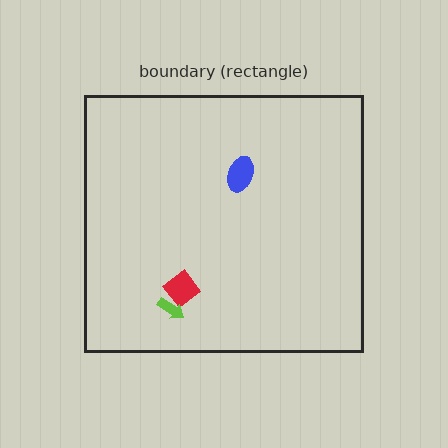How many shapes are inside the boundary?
3 inside, 0 outside.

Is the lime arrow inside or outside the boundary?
Inside.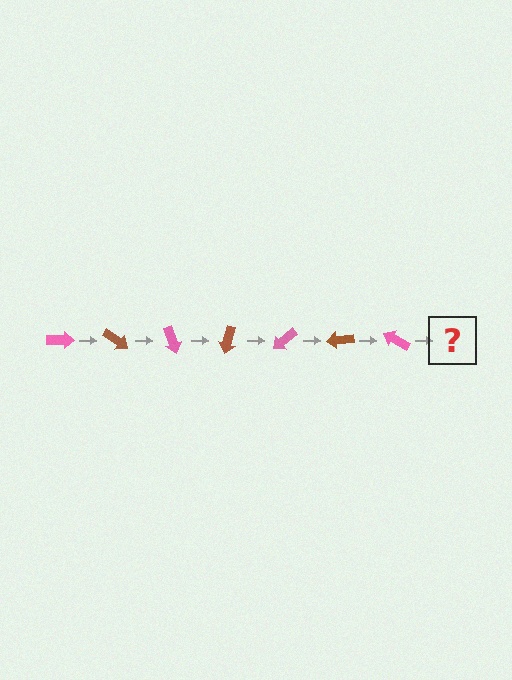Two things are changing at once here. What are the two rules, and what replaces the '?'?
The two rules are that it rotates 35 degrees each step and the color cycles through pink and brown. The '?' should be a brown arrow, rotated 245 degrees from the start.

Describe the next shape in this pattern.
It should be a brown arrow, rotated 245 degrees from the start.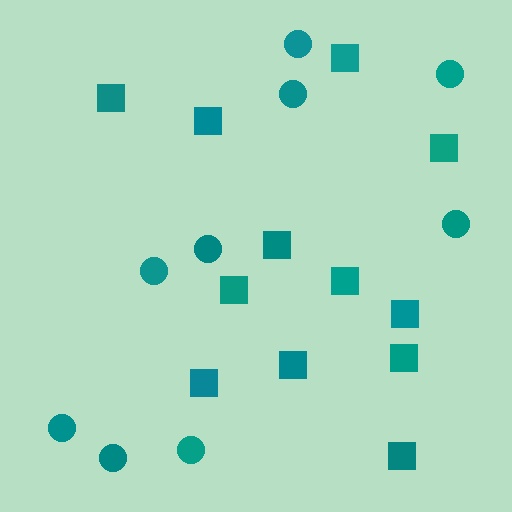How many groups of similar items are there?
There are 2 groups: one group of circles (9) and one group of squares (12).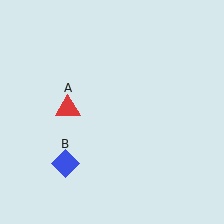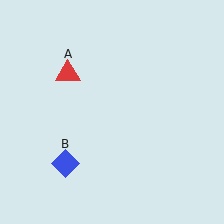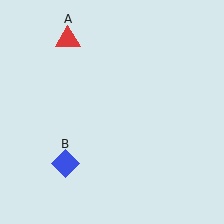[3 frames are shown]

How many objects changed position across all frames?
1 object changed position: red triangle (object A).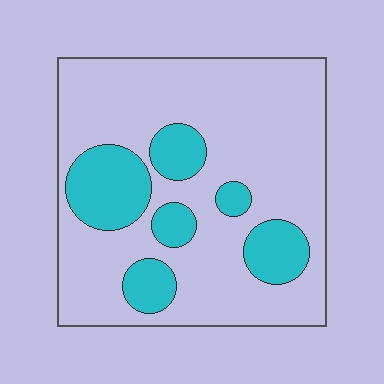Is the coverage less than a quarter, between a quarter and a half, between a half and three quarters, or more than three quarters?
Less than a quarter.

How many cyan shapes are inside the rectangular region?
6.